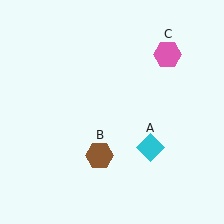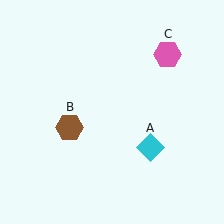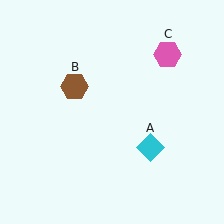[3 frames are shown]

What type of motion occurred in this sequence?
The brown hexagon (object B) rotated clockwise around the center of the scene.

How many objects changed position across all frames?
1 object changed position: brown hexagon (object B).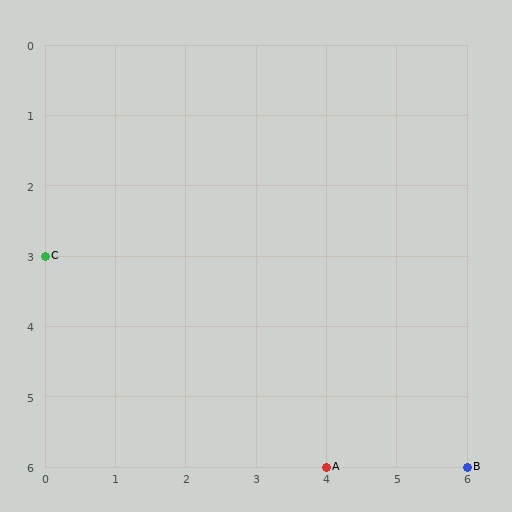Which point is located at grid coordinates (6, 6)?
Point B is at (6, 6).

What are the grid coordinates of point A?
Point A is at grid coordinates (4, 6).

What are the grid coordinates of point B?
Point B is at grid coordinates (6, 6).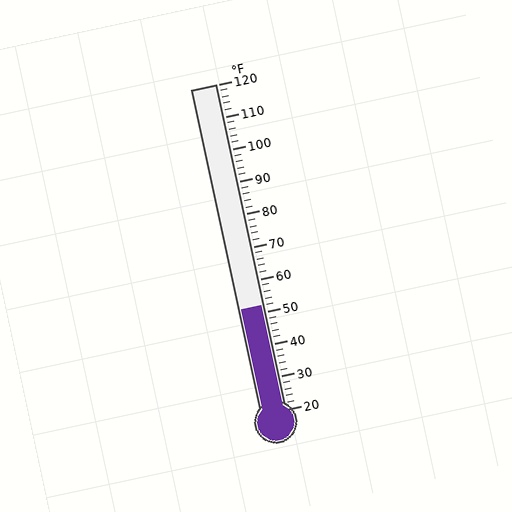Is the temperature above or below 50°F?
The temperature is above 50°F.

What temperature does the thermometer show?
The thermometer shows approximately 52°F.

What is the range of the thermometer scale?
The thermometer scale ranges from 20°F to 120°F.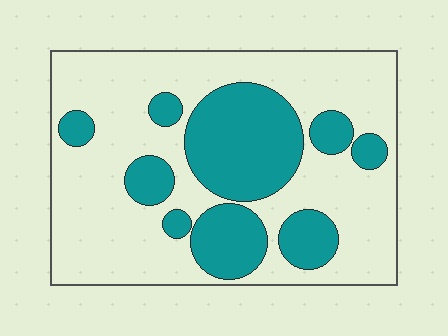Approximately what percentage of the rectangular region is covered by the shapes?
Approximately 30%.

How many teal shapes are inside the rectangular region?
9.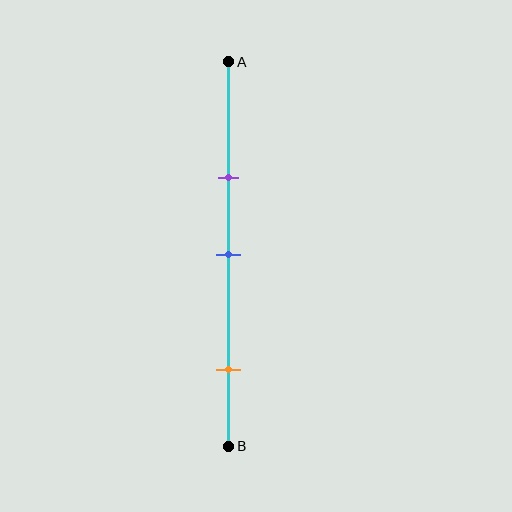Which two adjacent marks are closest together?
The purple and blue marks are the closest adjacent pair.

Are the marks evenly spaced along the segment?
No, the marks are not evenly spaced.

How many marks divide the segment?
There are 3 marks dividing the segment.